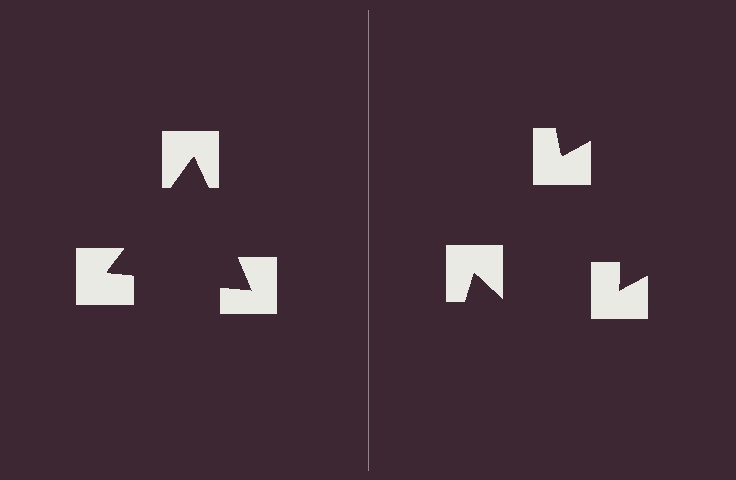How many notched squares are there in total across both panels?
6 — 3 on each side.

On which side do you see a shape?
An illusory triangle appears on the left side. On the right side the wedge cuts are rotated, so no coherent shape forms.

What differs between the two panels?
The notched squares are positioned identically on both sides; only the wedge orientations differ. On the left they align to a triangle; on the right they are misaligned.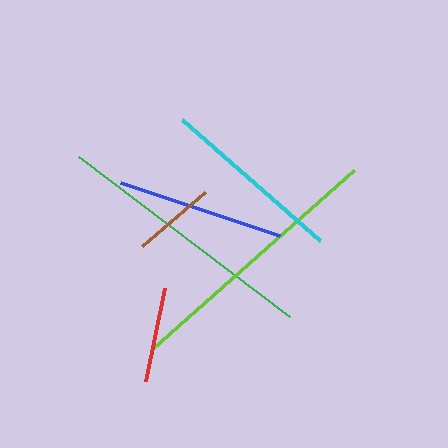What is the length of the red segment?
The red segment is approximately 95 pixels long.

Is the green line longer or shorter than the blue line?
The green line is longer than the blue line.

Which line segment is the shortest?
The brown line is the shortest at approximately 83 pixels.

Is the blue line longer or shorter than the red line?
The blue line is longer than the red line.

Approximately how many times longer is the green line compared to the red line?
The green line is approximately 2.8 times the length of the red line.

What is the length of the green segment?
The green segment is approximately 265 pixels long.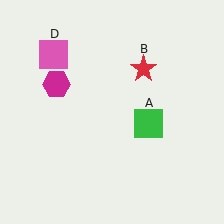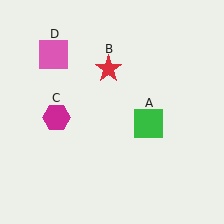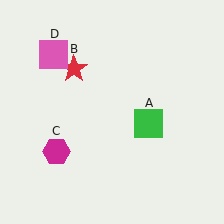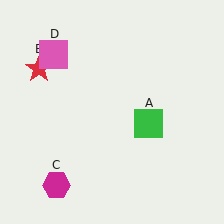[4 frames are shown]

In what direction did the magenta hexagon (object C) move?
The magenta hexagon (object C) moved down.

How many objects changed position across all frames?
2 objects changed position: red star (object B), magenta hexagon (object C).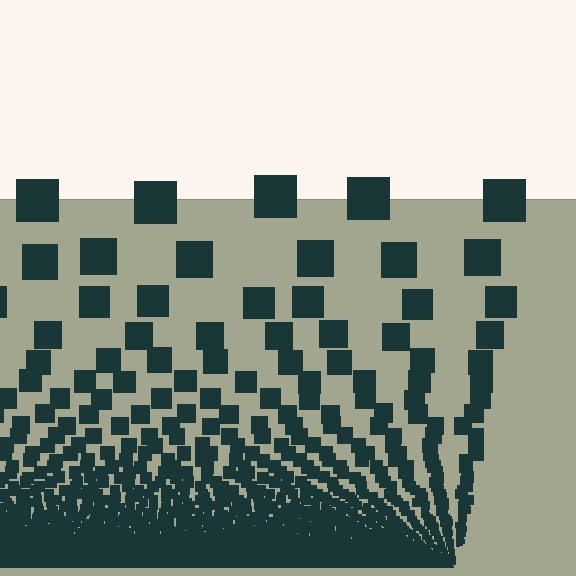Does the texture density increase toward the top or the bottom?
Density increases toward the bottom.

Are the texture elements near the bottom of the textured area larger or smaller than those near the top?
Smaller. The gradient is inverted — elements near the bottom are smaller and denser.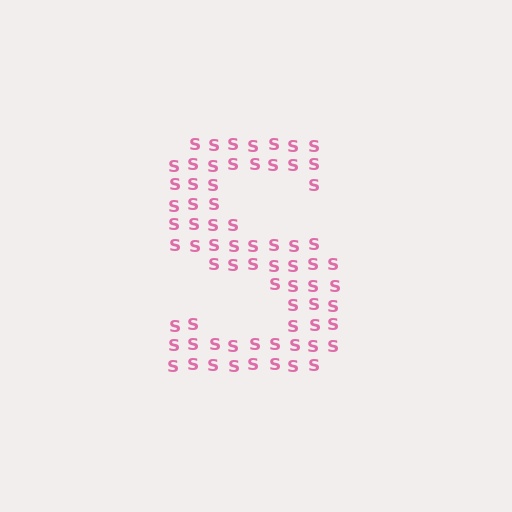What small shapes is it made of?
It is made of small letter S's.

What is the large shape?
The large shape is the letter S.